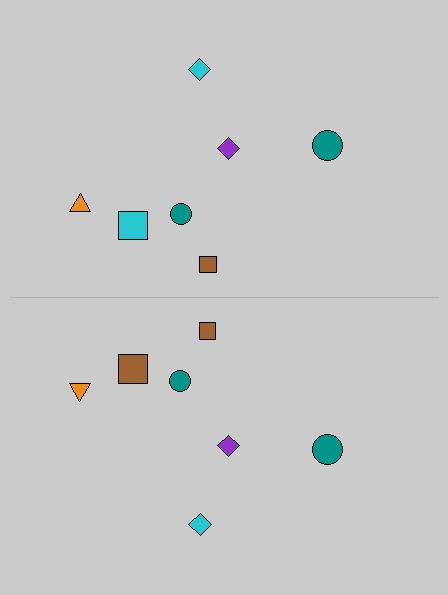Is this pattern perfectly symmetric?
No, the pattern is not perfectly symmetric. The brown square on the bottom side breaks the symmetry — its mirror counterpart is cyan.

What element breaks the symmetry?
The brown square on the bottom side breaks the symmetry — its mirror counterpart is cyan.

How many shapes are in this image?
There are 14 shapes in this image.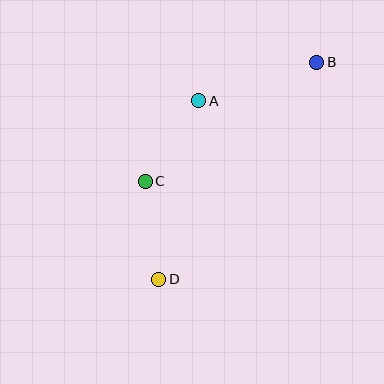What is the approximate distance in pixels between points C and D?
The distance between C and D is approximately 99 pixels.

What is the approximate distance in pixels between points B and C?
The distance between B and C is approximately 209 pixels.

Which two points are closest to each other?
Points A and C are closest to each other.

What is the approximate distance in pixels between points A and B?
The distance between A and B is approximately 124 pixels.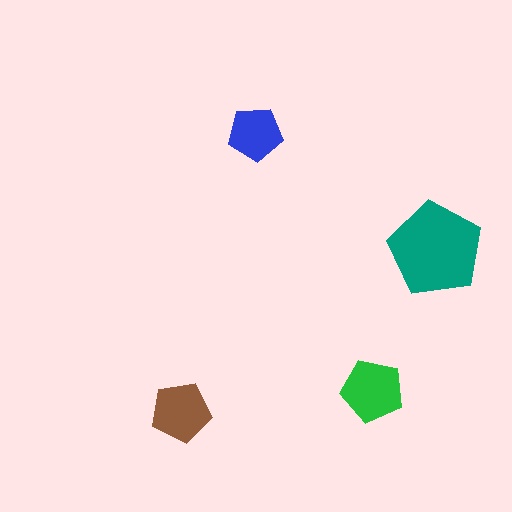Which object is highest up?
The blue pentagon is topmost.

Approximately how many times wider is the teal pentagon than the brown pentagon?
About 1.5 times wider.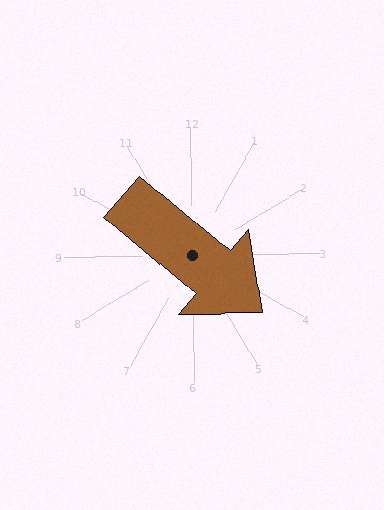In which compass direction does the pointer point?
Southeast.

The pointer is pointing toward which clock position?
Roughly 4 o'clock.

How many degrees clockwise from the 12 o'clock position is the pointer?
Approximately 130 degrees.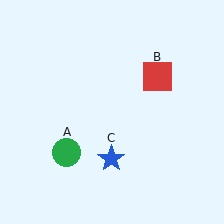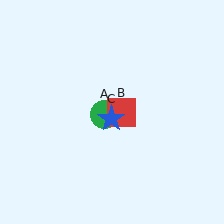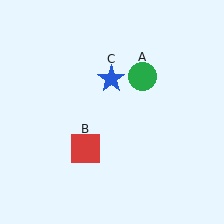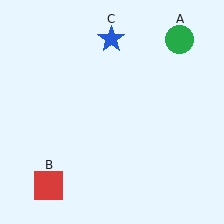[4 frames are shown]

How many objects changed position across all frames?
3 objects changed position: green circle (object A), red square (object B), blue star (object C).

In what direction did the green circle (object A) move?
The green circle (object A) moved up and to the right.